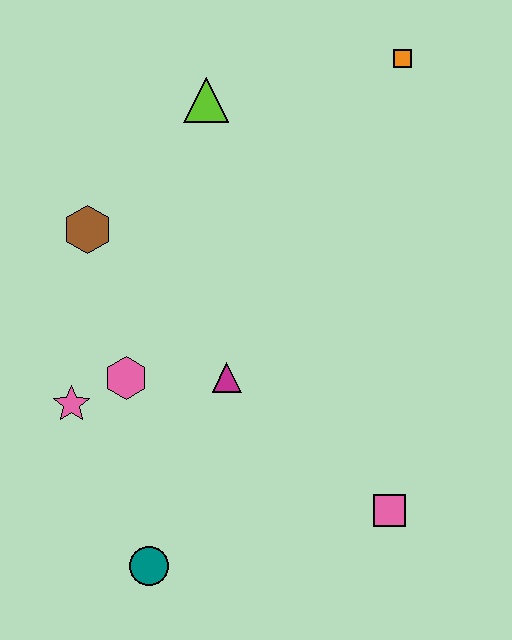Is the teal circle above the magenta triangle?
No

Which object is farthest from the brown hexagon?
The pink square is farthest from the brown hexagon.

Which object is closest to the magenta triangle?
The pink hexagon is closest to the magenta triangle.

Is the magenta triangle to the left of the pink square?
Yes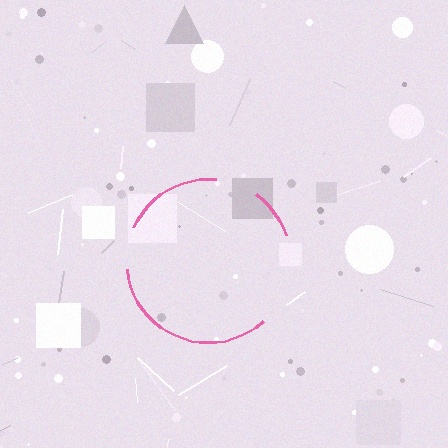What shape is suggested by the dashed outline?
The dashed outline suggests a circle.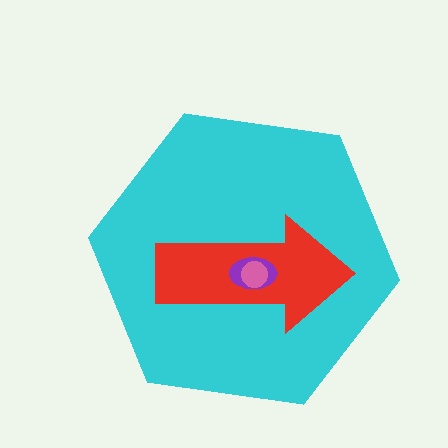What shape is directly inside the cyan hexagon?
The red arrow.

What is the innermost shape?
The pink circle.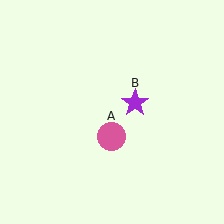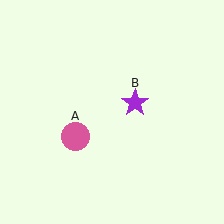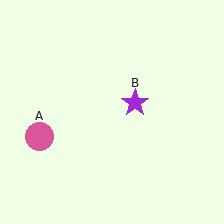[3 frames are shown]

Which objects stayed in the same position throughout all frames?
Purple star (object B) remained stationary.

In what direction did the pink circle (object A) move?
The pink circle (object A) moved left.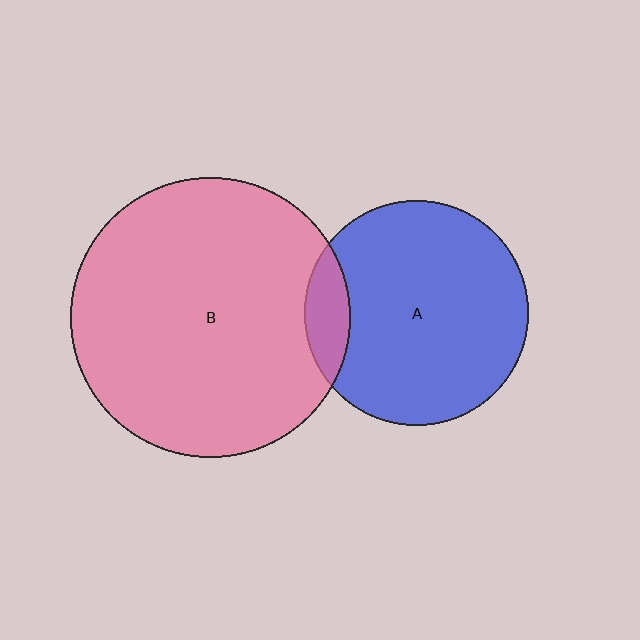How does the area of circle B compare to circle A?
Approximately 1.6 times.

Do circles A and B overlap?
Yes.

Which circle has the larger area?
Circle B (pink).